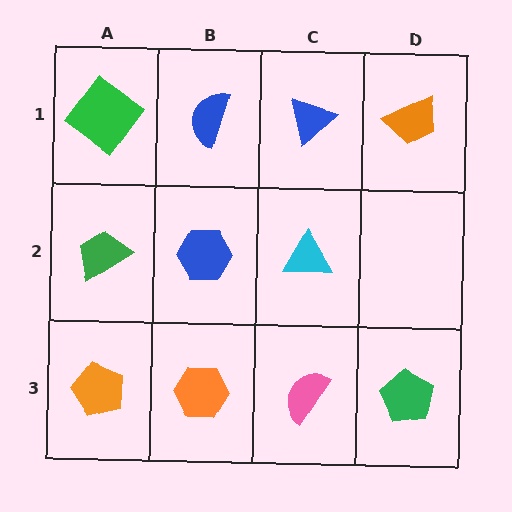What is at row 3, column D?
A green pentagon.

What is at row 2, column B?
A blue hexagon.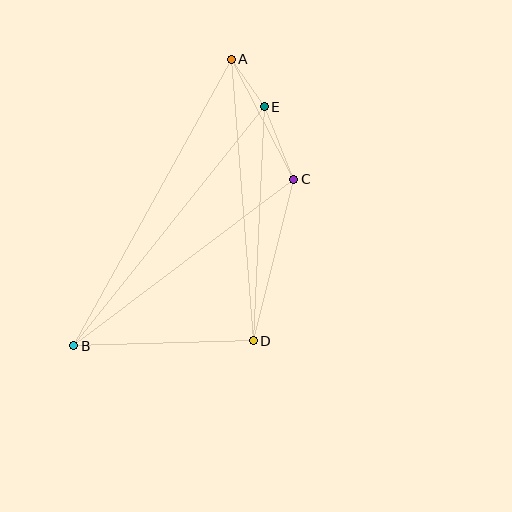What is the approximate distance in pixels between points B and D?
The distance between B and D is approximately 180 pixels.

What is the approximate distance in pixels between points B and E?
The distance between B and E is approximately 306 pixels.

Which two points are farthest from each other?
Points A and B are farthest from each other.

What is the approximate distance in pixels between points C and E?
The distance between C and E is approximately 78 pixels.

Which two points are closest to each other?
Points A and E are closest to each other.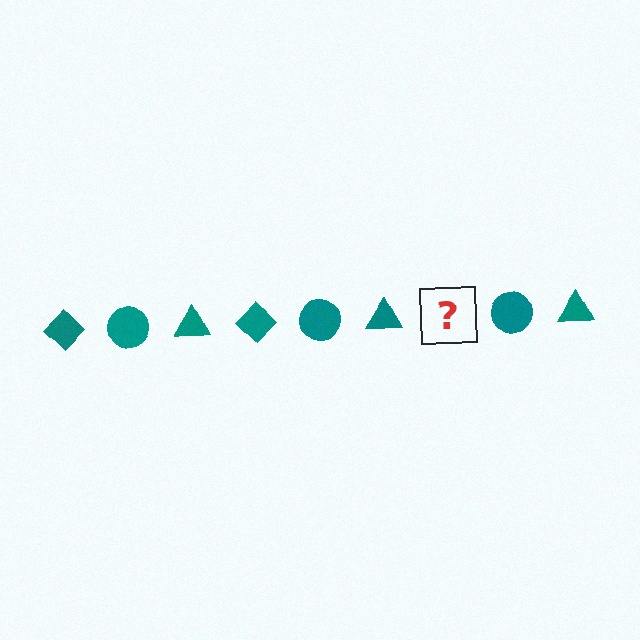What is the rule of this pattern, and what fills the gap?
The rule is that the pattern cycles through diamond, circle, triangle shapes in teal. The gap should be filled with a teal diamond.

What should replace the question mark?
The question mark should be replaced with a teal diamond.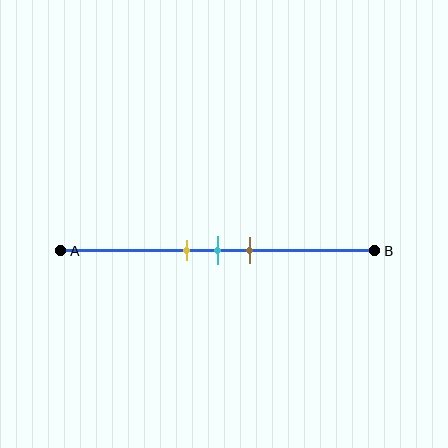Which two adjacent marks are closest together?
The yellow and cyan marks are the closest adjacent pair.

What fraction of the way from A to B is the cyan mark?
The cyan mark is approximately 50% (0.5) of the way from A to B.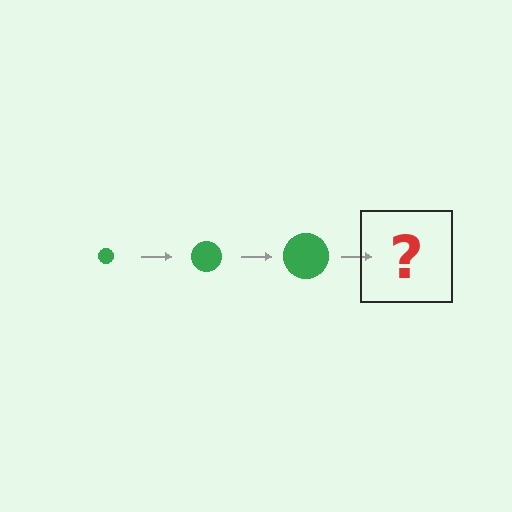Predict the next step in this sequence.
The next step is a green circle, larger than the previous one.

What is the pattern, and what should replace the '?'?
The pattern is that the circle gets progressively larger each step. The '?' should be a green circle, larger than the previous one.